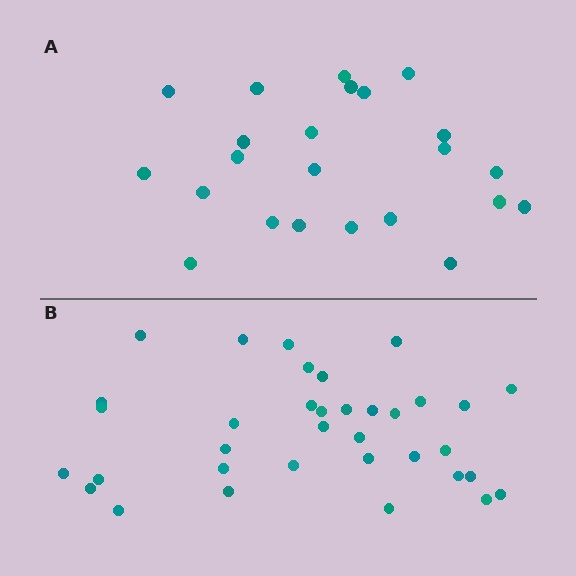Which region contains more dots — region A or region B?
Region B (the bottom region) has more dots.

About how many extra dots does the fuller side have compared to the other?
Region B has roughly 12 or so more dots than region A.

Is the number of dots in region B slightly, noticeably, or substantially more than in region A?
Region B has substantially more. The ratio is roughly 1.5 to 1.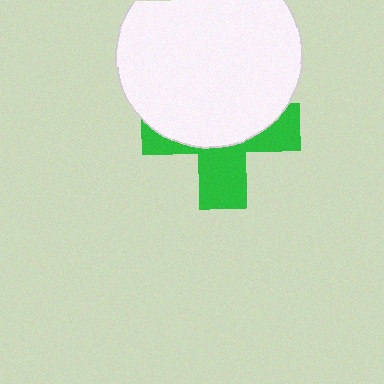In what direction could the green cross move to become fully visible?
The green cross could move down. That would shift it out from behind the white circle entirely.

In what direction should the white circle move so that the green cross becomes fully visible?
The white circle should move up. That is the shortest direction to clear the overlap and leave the green cross fully visible.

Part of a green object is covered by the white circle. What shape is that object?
It is a cross.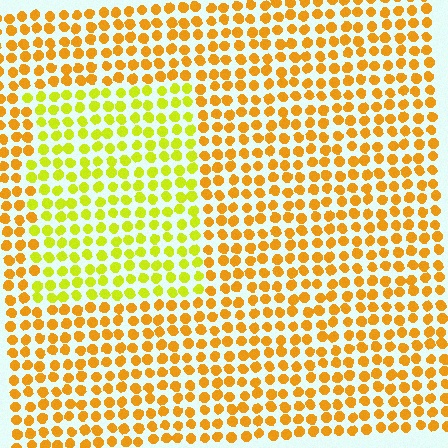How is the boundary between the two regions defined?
The boundary is defined purely by a slight shift in hue (about 34 degrees). Spacing, size, and orientation are identical on both sides.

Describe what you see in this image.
The image is filled with small orange elements in a uniform arrangement. A rectangle-shaped region is visible where the elements are tinted to a slightly different hue, forming a subtle color boundary.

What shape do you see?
I see a rectangle.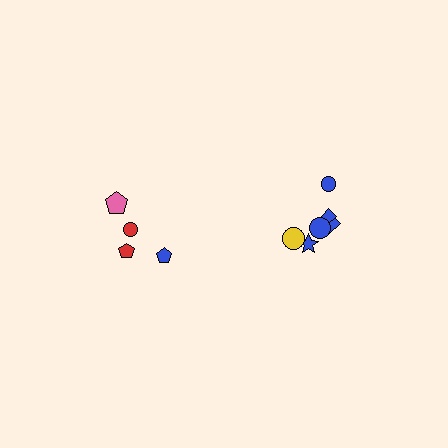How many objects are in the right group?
There are 6 objects.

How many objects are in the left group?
There are 4 objects.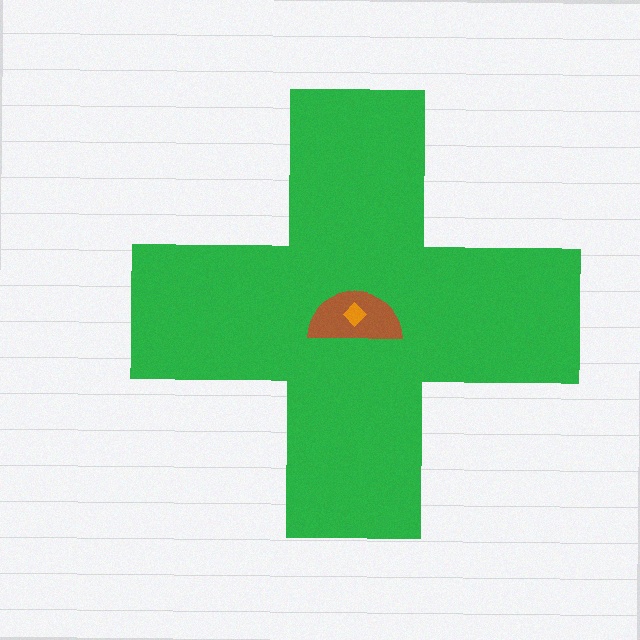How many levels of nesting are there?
3.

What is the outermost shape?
The green cross.